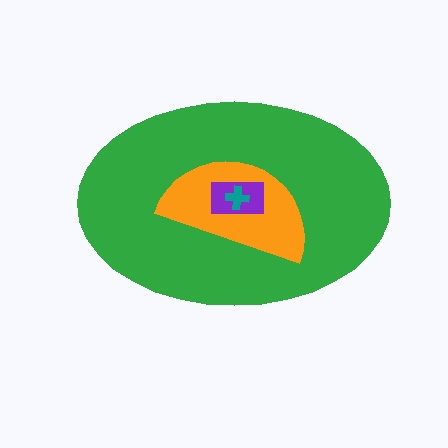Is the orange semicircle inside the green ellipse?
Yes.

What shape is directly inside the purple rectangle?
The teal cross.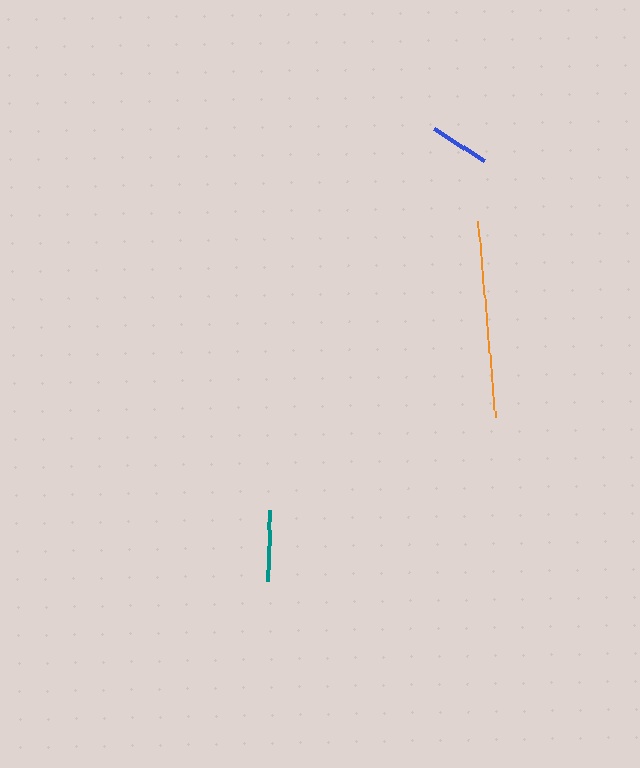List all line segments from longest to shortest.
From longest to shortest: orange, teal, blue.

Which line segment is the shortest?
The blue line is the shortest at approximately 60 pixels.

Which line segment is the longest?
The orange line is the longest at approximately 197 pixels.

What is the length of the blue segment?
The blue segment is approximately 60 pixels long.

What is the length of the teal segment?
The teal segment is approximately 71 pixels long.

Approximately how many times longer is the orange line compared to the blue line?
The orange line is approximately 3.3 times the length of the blue line.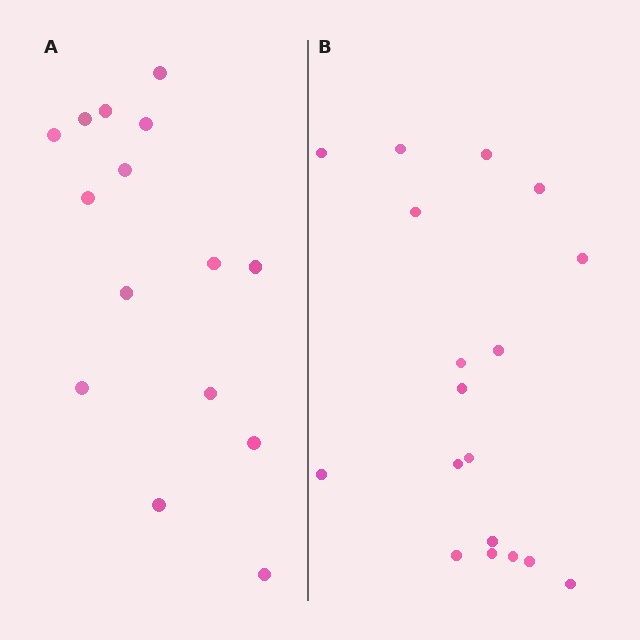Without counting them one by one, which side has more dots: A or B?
Region B (the right region) has more dots.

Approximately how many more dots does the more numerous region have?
Region B has just a few more — roughly 2 or 3 more dots than region A.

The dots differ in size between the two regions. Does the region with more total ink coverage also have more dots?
No. Region A has more total ink coverage because its dots are larger, but region B actually contains more individual dots. Total area can be misleading — the number of items is what matters here.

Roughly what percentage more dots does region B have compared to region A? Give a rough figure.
About 20% more.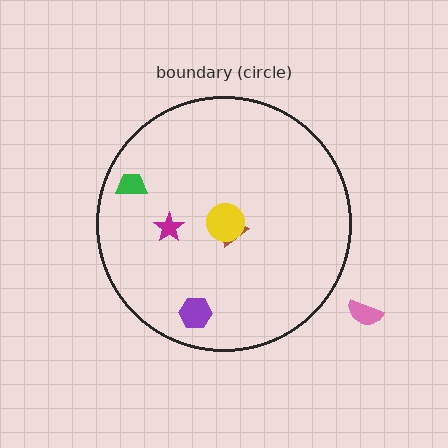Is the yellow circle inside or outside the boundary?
Inside.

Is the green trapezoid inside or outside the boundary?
Inside.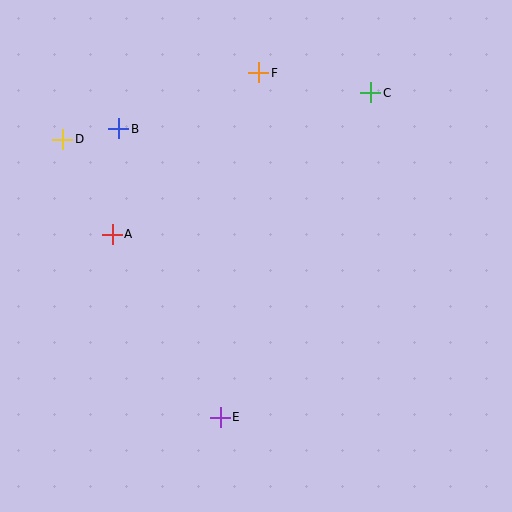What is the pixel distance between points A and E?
The distance between A and E is 213 pixels.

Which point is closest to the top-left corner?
Point D is closest to the top-left corner.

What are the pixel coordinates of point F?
Point F is at (259, 73).